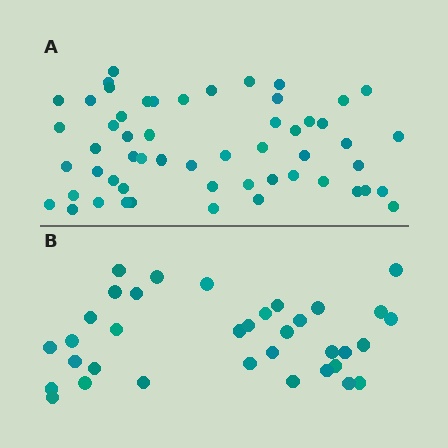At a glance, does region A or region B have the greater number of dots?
Region A (the top region) has more dots.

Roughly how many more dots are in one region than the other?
Region A has approximately 20 more dots than region B.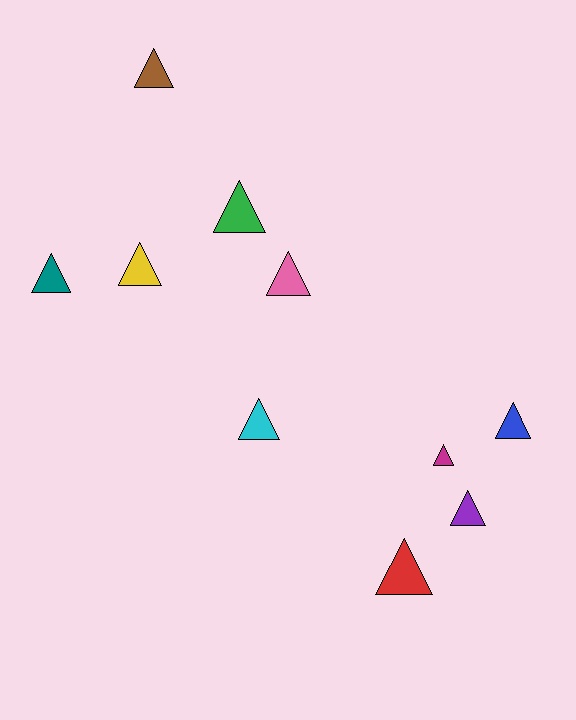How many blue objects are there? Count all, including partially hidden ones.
There is 1 blue object.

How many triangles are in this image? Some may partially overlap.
There are 10 triangles.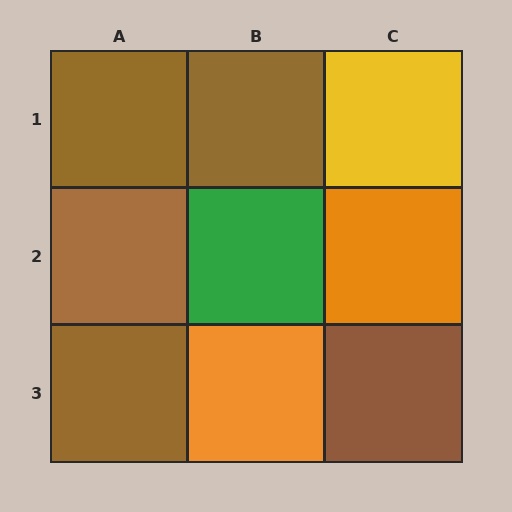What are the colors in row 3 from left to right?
Brown, orange, brown.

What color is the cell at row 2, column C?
Orange.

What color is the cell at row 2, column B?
Green.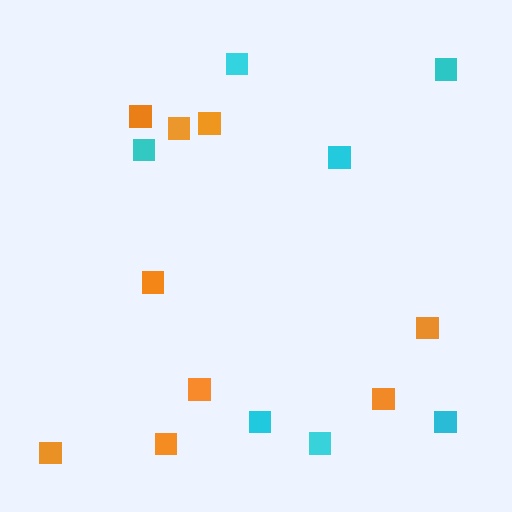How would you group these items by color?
There are 2 groups: one group of cyan squares (7) and one group of orange squares (9).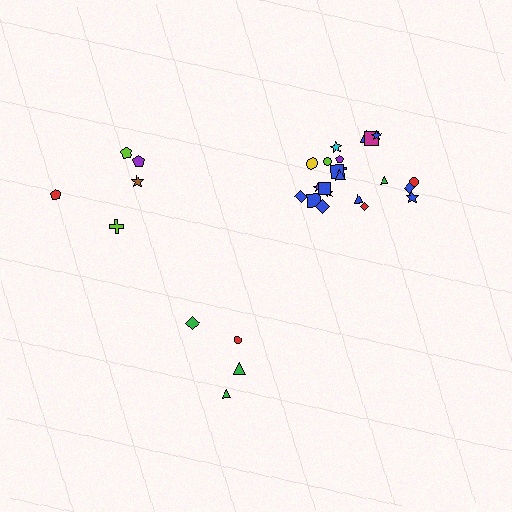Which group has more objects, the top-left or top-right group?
The top-right group.